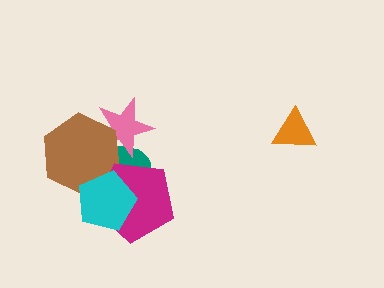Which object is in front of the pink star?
The brown hexagon is in front of the pink star.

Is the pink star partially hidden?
Yes, it is partially covered by another shape.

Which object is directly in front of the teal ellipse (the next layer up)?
The pink star is directly in front of the teal ellipse.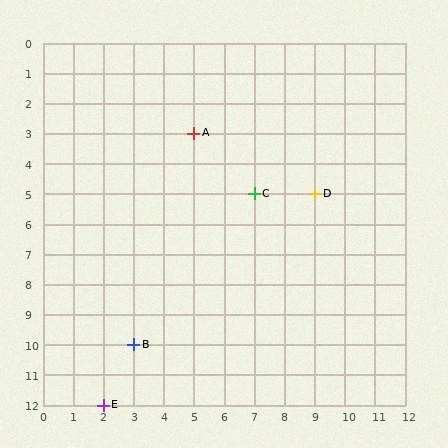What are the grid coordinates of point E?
Point E is at grid coordinates (2, 12).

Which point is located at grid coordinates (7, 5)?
Point C is at (7, 5).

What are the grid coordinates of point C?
Point C is at grid coordinates (7, 5).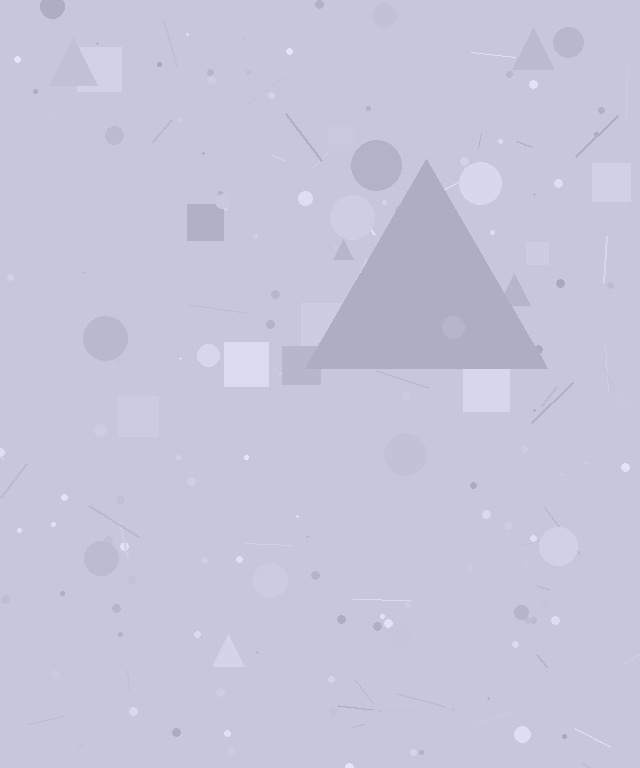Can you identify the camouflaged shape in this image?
The camouflaged shape is a triangle.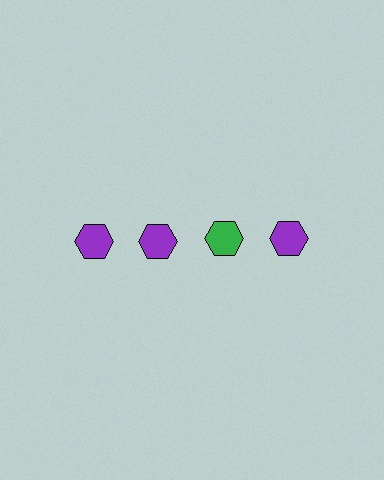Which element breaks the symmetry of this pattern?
The green hexagon in the top row, center column breaks the symmetry. All other shapes are purple hexagons.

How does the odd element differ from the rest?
It has a different color: green instead of purple.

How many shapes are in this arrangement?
There are 4 shapes arranged in a grid pattern.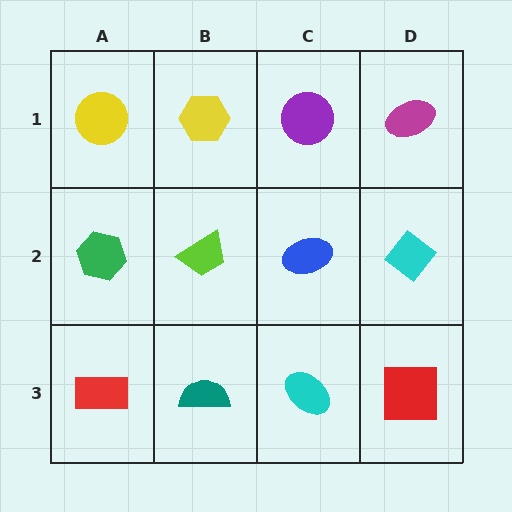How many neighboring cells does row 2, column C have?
4.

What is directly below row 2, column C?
A cyan ellipse.